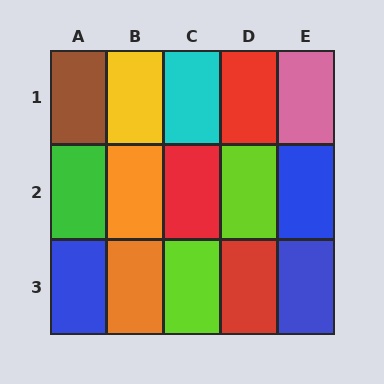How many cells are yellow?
1 cell is yellow.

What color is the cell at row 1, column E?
Pink.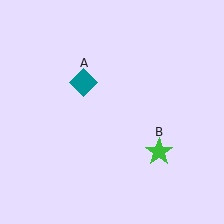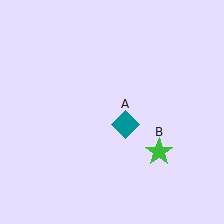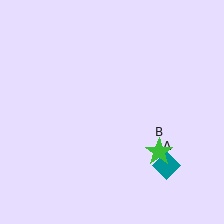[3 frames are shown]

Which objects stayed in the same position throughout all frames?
Green star (object B) remained stationary.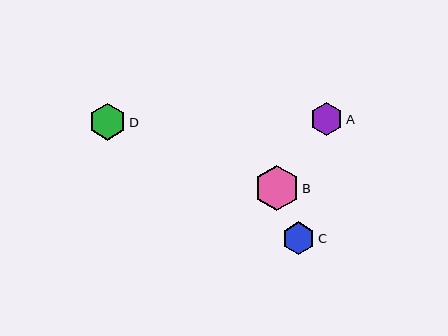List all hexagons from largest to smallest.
From largest to smallest: B, D, A, C.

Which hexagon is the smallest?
Hexagon C is the smallest with a size of approximately 33 pixels.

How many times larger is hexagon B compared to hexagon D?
Hexagon B is approximately 1.2 times the size of hexagon D.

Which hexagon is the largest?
Hexagon B is the largest with a size of approximately 45 pixels.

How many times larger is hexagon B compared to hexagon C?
Hexagon B is approximately 1.4 times the size of hexagon C.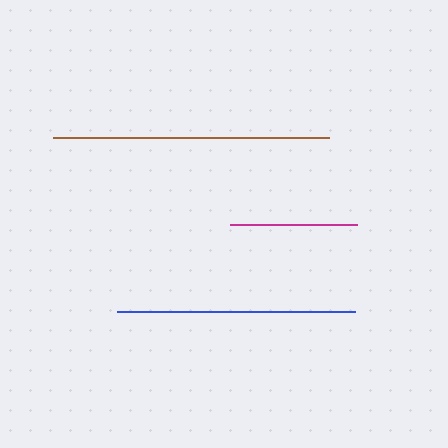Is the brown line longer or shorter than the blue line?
The brown line is longer than the blue line.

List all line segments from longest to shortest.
From longest to shortest: brown, blue, magenta.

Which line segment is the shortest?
The magenta line is the shortest at approximately 127 pixels.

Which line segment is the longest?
The brown line is the longest at approximately 276 pixels.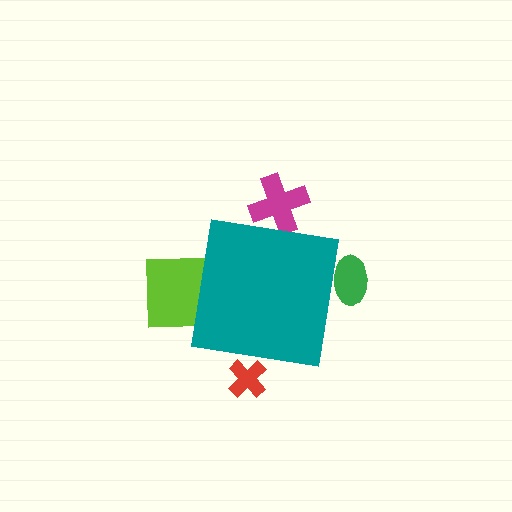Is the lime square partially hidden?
Yes, the lime square is partially hidden behind the teal square.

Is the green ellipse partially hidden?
Yes, the green ellipse is partially hidden behind the teal square.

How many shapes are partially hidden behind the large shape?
6 shapes are partially hidden.